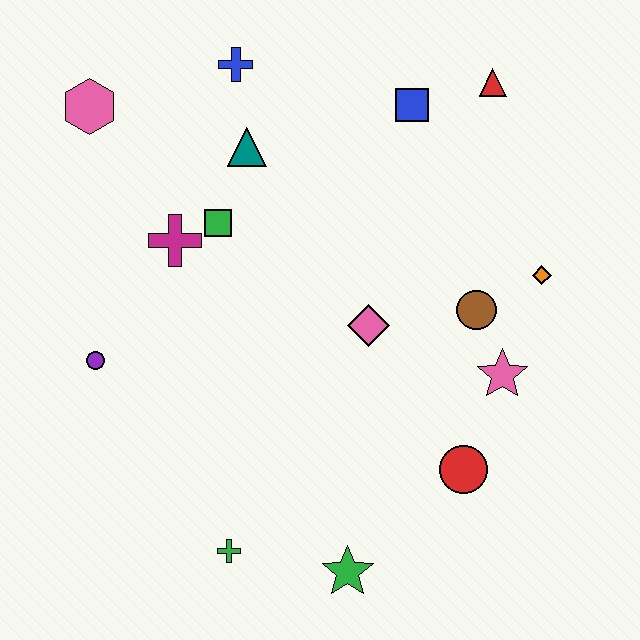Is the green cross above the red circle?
No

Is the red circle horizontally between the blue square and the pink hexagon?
No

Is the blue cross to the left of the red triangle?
Yes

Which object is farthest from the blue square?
The green cross is farthest from the blue square.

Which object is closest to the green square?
The magenta cross is closest to the green square.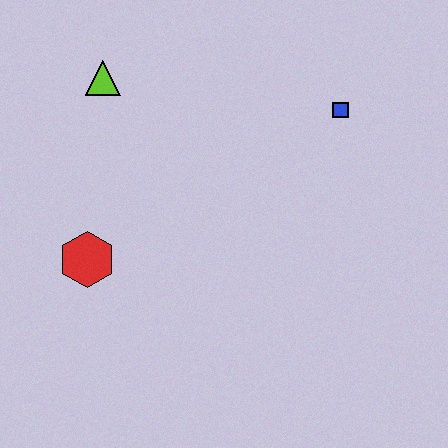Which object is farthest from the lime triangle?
The blue square is farthest from the lime triangle.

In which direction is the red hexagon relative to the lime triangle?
The red hexagon is below the lime triangle.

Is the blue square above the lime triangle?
No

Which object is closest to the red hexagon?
The lime triangle is closest to the red hexagon.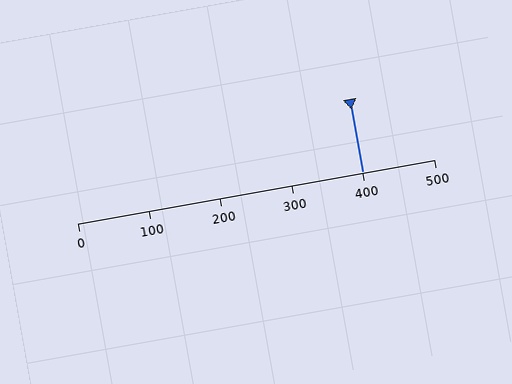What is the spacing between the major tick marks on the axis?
The major ticks are spaced 100 apart.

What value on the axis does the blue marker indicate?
The marker indicates approximately 400.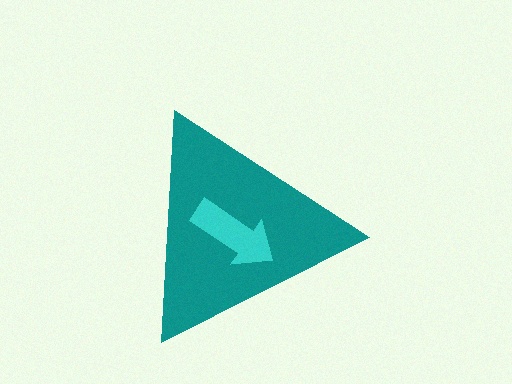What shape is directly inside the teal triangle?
The cyan arrow.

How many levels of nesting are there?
2.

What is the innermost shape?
The cyan arrow.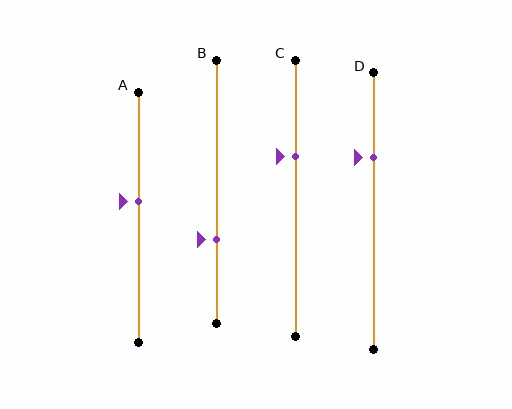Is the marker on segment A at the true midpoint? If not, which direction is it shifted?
No, the marker on segment A is shifted upward by about 7% of the segment length.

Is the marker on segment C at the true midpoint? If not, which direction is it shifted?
No, the marker on segment C is shifted upward by about 15% of the segment length.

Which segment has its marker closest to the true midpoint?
Segment A has its marker closest to the true midpoint.